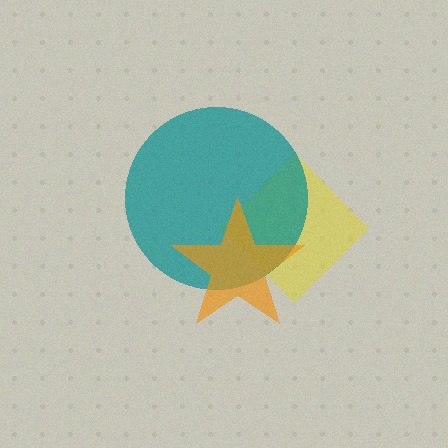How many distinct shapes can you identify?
There are 3 distinct shapes: a yellow diamond, a teal circle, an orange star.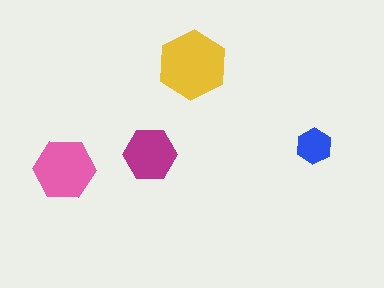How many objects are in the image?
There are 4 objects in the image.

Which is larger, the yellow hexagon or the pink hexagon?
The yellow one.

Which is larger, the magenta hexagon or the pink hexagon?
The pink one.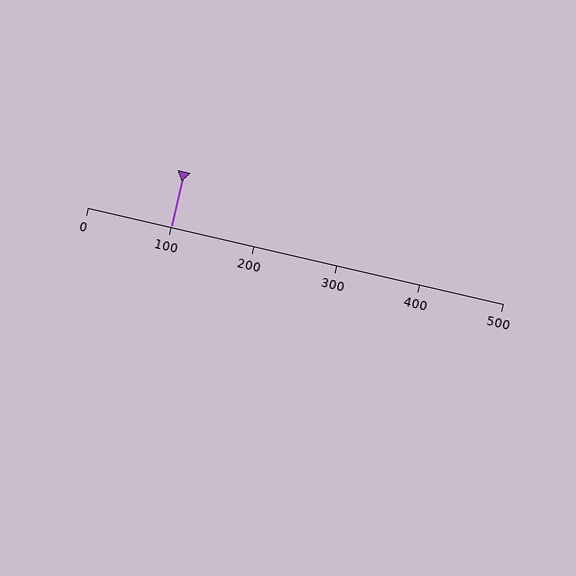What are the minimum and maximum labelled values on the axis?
The axis runs from 0 to 500.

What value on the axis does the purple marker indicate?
The marker indicates approximately 100.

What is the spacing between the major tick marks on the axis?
The major ticks are spaced 100 apart.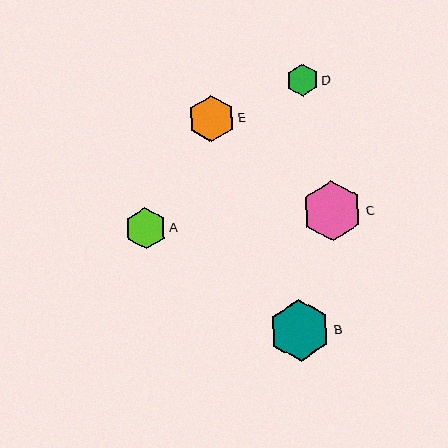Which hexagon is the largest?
Hexagon B is the largest with a size of approximately 61 pixels.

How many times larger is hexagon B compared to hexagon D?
Hexagon B is approximately 1.9 times the size of hexagon D.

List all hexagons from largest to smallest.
From largest to smallest: B, C, E, A, D.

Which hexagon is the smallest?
Hexagon D is the smallest with a size of approximately 32 pixels.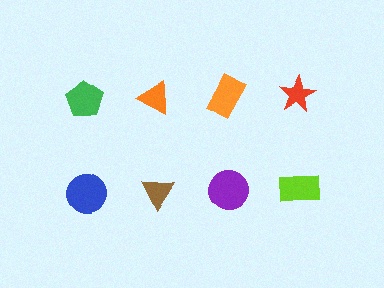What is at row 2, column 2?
A brown triangle.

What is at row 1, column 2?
An orange triangle.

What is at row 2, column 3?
A purple circle.